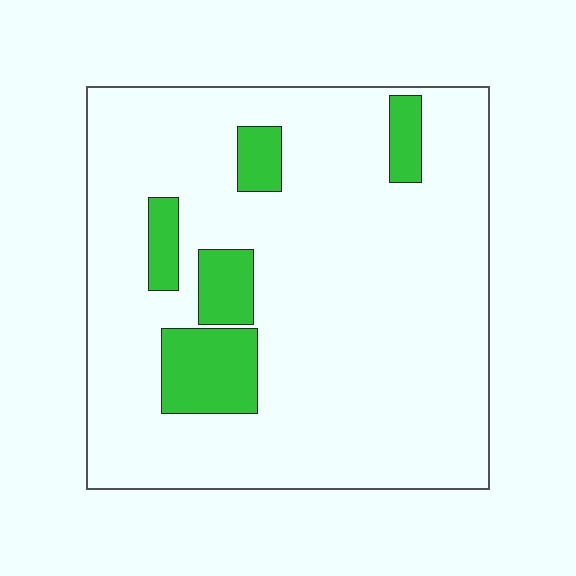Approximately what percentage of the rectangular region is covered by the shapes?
Approximately 15%.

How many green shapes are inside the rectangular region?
5.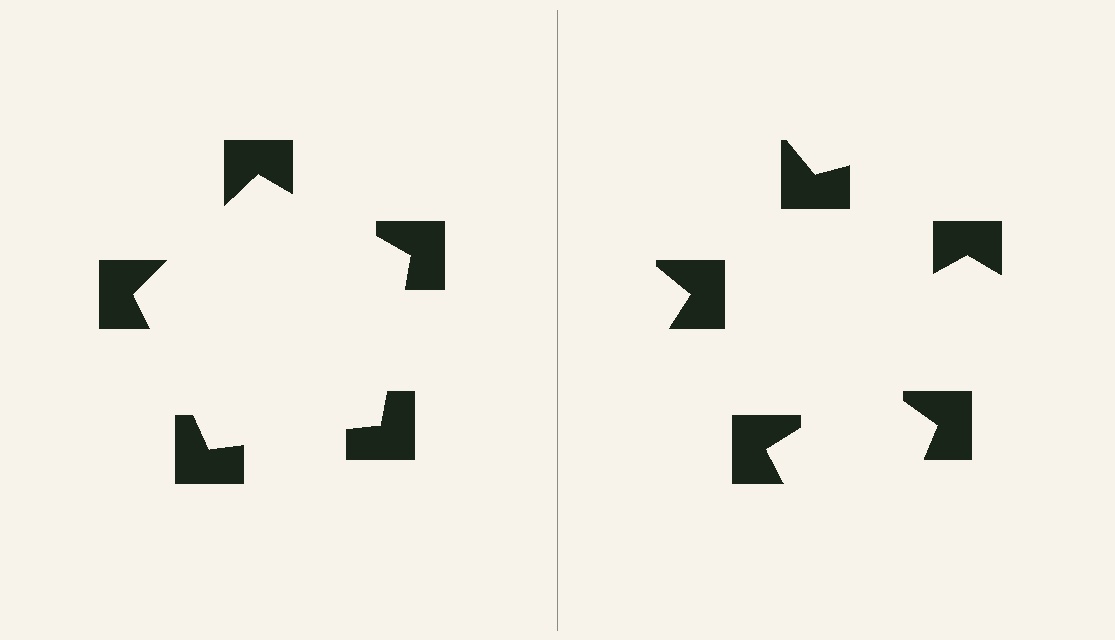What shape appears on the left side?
An illusory pentagon.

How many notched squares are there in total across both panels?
10 — 5 on each side.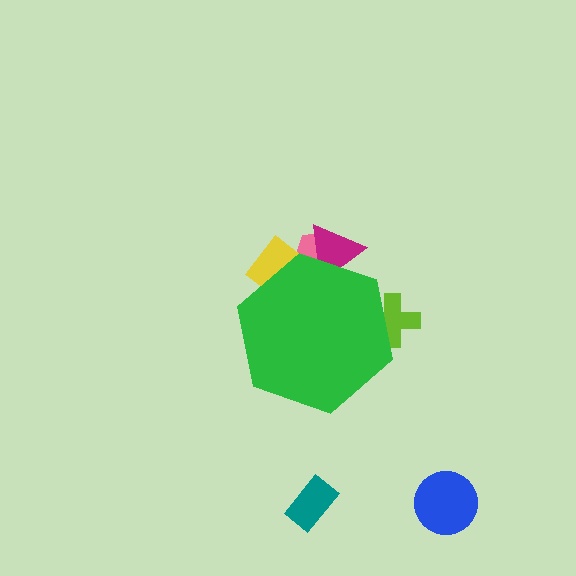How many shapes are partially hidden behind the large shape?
4 shapes are partially hidden.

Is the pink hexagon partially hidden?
Yes, the pink hexagon is partially hidden behind the green hexagon.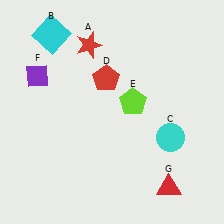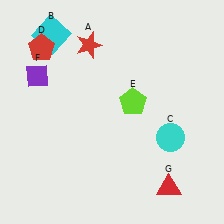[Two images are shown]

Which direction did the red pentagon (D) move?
The red pentagon (D) moved left.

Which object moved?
The red pentagon (D) moved left.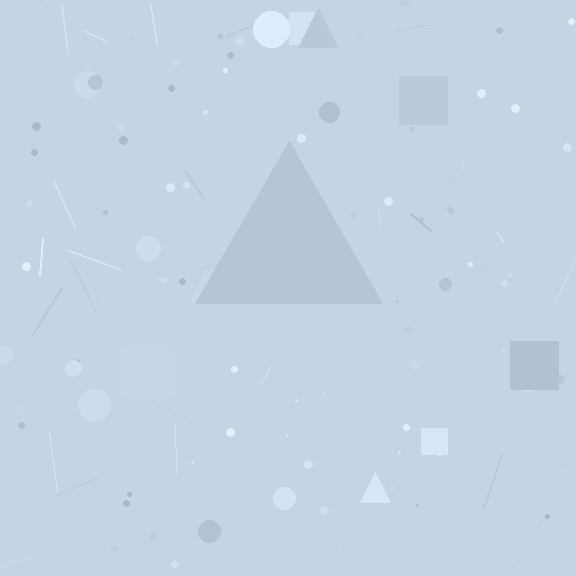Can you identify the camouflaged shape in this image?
The camouflaged shape is a triangle.